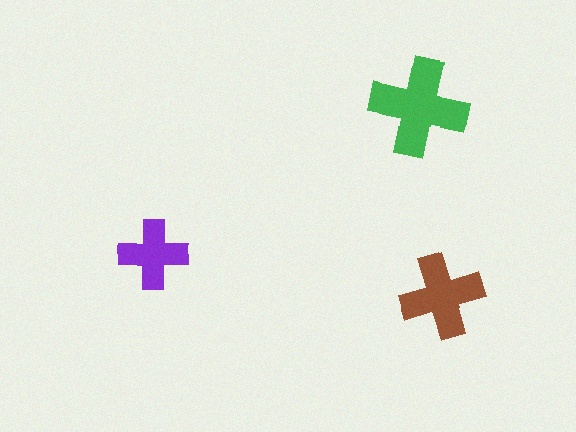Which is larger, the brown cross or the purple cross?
The brown one.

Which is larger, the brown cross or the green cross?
The green one.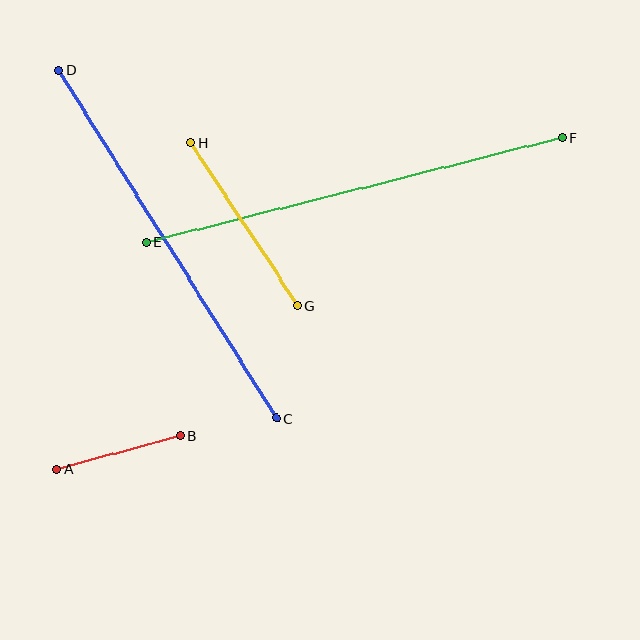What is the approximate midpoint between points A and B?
The midpoint is at approximately (118, 452) pixels.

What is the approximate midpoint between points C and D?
The midpoint is at approximately (167, 244) pixels.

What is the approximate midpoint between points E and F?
The midpoint is at approximately (354, 190) pixels.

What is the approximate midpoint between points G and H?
The midpoint is at approximately (244, 224) pixels.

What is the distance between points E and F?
The distance is approximately 429 pixels.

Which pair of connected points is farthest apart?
Points E and F are farthest apart.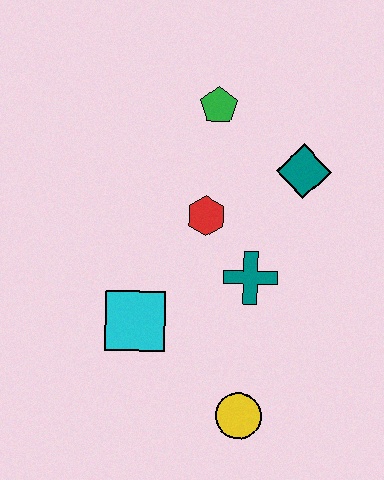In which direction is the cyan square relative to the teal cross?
The cyan square is to the left of the teal cross.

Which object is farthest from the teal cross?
The green pentagon is farthest from the teal cross.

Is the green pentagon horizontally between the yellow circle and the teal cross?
No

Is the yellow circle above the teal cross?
No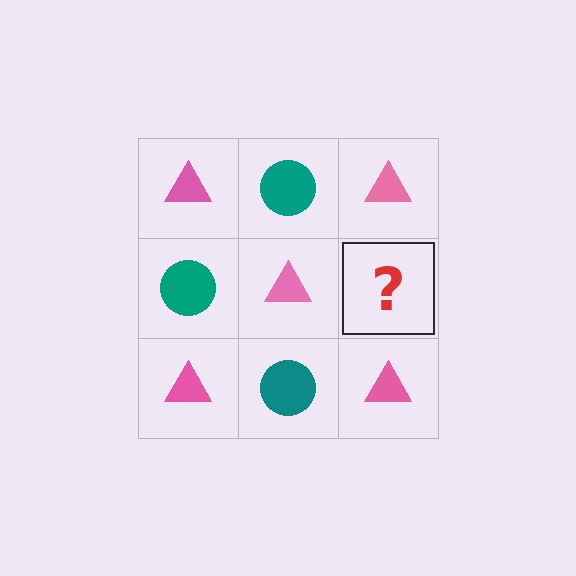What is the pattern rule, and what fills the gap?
The rule is that it alternates pink triangle and teal circle in a checkerboard pattern. The gap should be filled with a teal circle.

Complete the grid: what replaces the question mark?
The question mark should be replaced with a teal circle.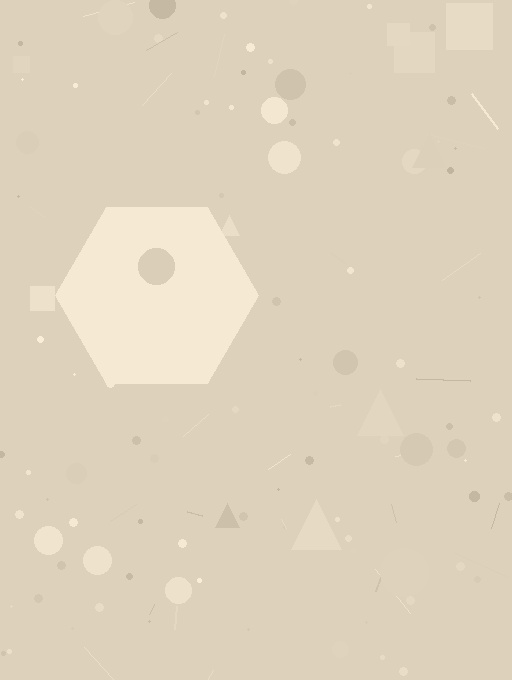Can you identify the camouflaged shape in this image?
The camouflaged shape is a hexagon.